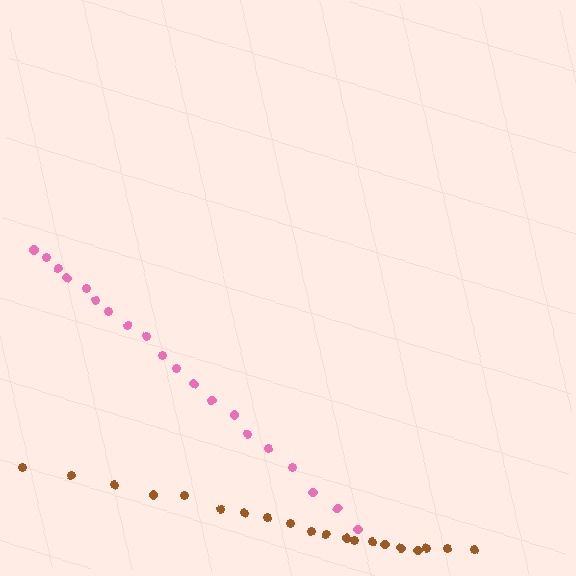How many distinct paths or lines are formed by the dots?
There are 2 distinct paths.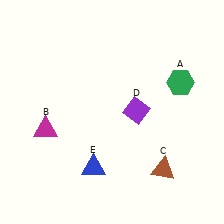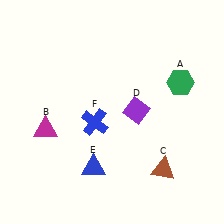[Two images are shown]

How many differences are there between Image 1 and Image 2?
There is 1 difference between the two images.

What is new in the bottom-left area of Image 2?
A blue cross (F) was added in the bottom-left area of Image 2.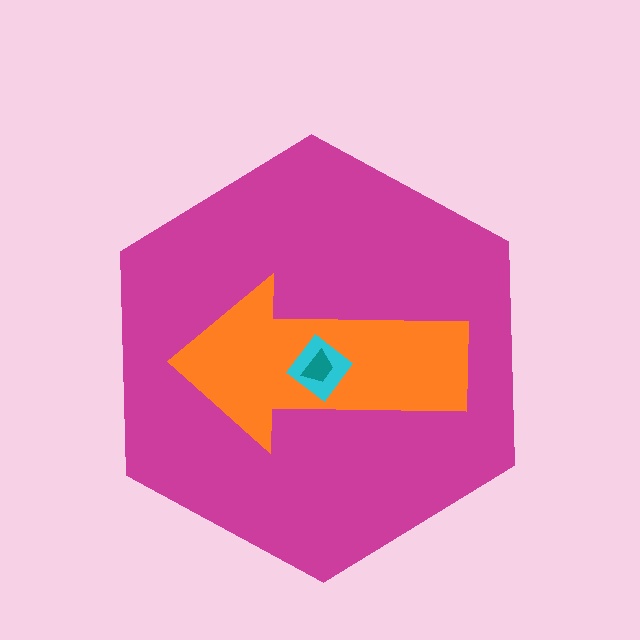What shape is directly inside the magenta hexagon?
The orange arrow.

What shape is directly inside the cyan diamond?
The teal trapezoid.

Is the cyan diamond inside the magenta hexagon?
Yes.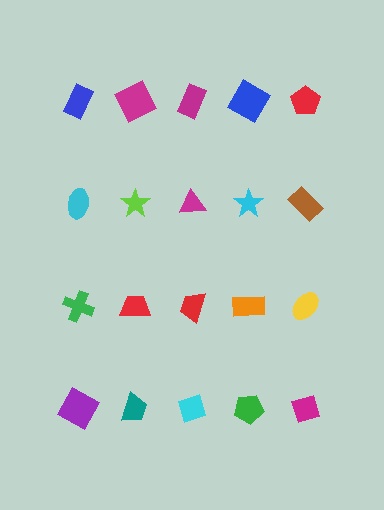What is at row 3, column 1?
A green cross.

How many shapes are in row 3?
5 shapes.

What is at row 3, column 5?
A yellow ellipse.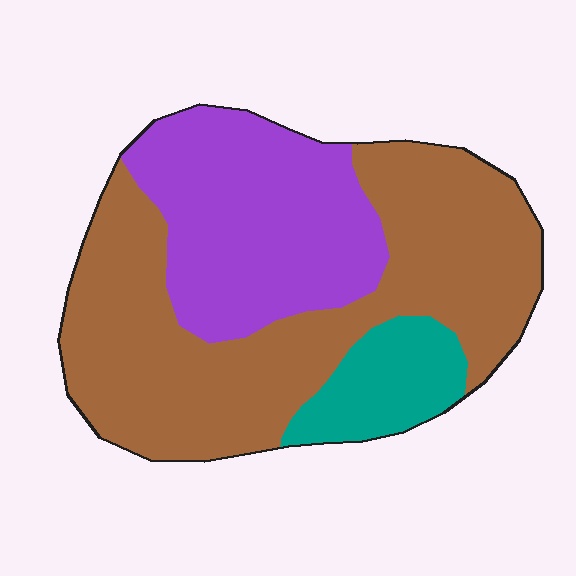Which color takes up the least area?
Teal, at roughly 10%.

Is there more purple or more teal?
Purple.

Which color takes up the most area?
Brown, at roughly 55%.